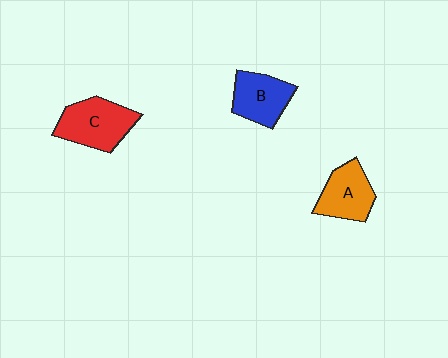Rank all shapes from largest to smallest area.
From largest to smallest: C (red), A (orange), B (blue).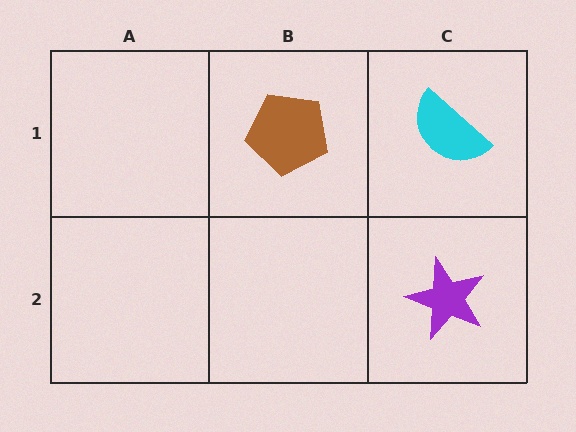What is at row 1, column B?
A brown pentagon.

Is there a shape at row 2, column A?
No, that cell is empty.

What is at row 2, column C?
A purple star.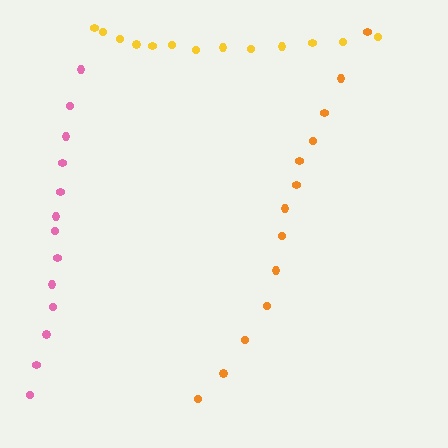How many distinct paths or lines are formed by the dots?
There are 3 distinct paths.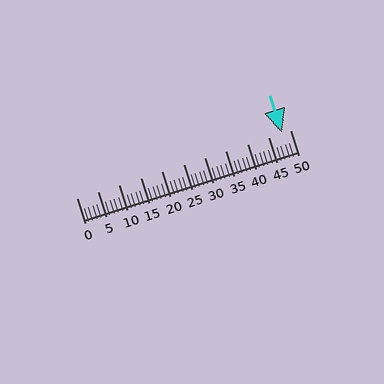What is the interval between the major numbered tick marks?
The major tick marks are spaced 5 units apart.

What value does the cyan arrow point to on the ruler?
The cyan arrow points to approximately 48.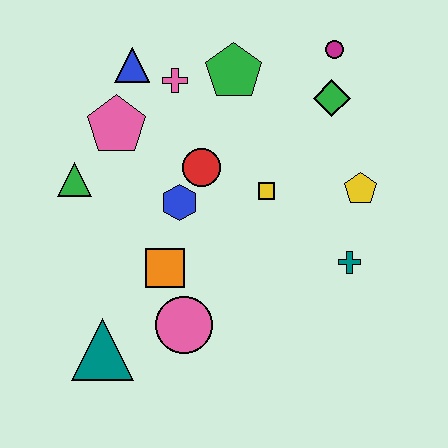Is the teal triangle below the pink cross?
Yes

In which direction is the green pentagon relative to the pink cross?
The green pentagon is to the right of the pink cross.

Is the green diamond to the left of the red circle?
No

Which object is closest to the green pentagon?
The pink cross is closest to the green pentagon.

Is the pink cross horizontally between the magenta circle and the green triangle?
Yes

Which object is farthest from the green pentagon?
The teal triangle is farthest from the green pentagon.